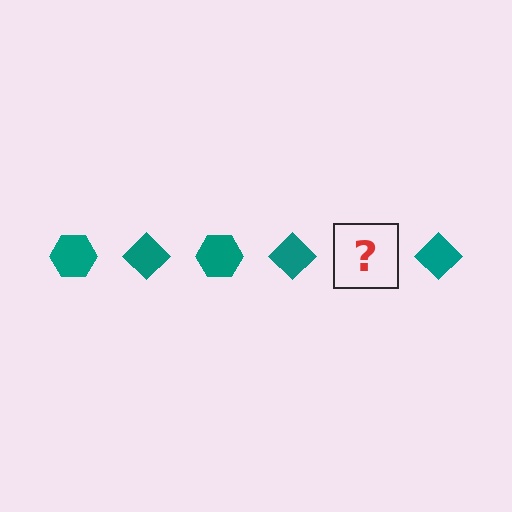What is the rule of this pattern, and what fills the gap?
The rule is that the pattern cycles through hexagon, diamond shapes in teal. The gap should be filled with a teal hexagon.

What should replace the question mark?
The question mark should be replaced with a teal hexagon.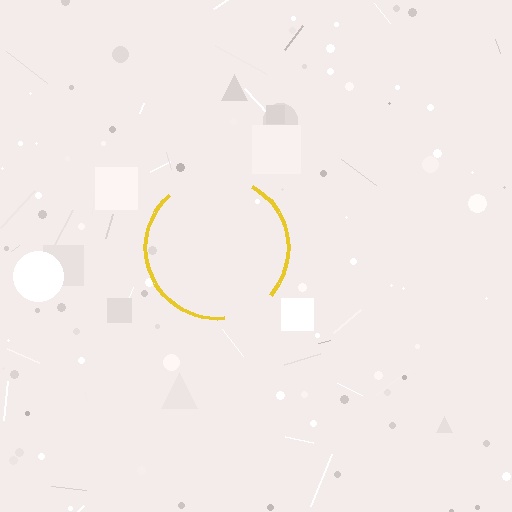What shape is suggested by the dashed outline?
The dashed outline suggests a circle.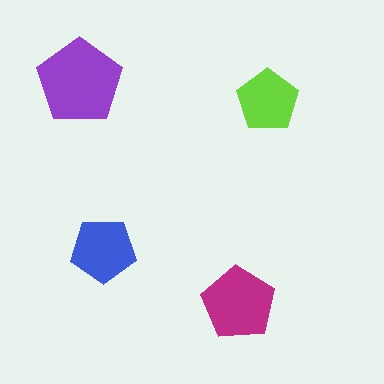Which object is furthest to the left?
The purple pentagon is leftmost.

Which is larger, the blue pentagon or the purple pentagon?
The purple one.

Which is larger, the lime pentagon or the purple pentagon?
The purple one.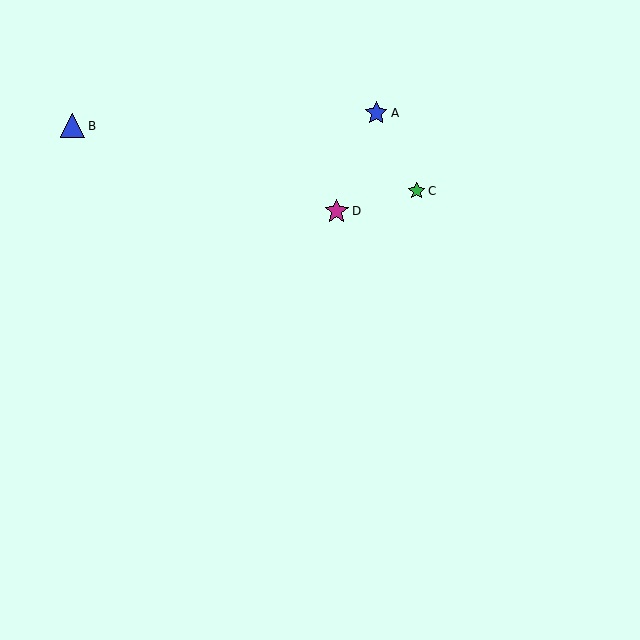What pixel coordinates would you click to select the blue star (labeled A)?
Click at (376, 113) to select the blue star A.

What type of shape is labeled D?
Shape D is a magenta star.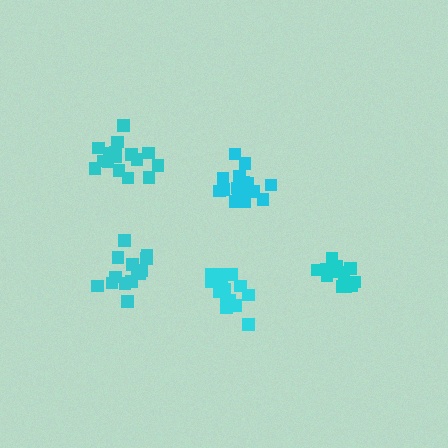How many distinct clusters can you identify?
There are 5 distinct clusters.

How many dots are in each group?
Group 1: 14 dots, Group 2: 15 dots, Group 3: 16 dots, Group 4: 16 dots, Group 5: 17 dots (78 total).